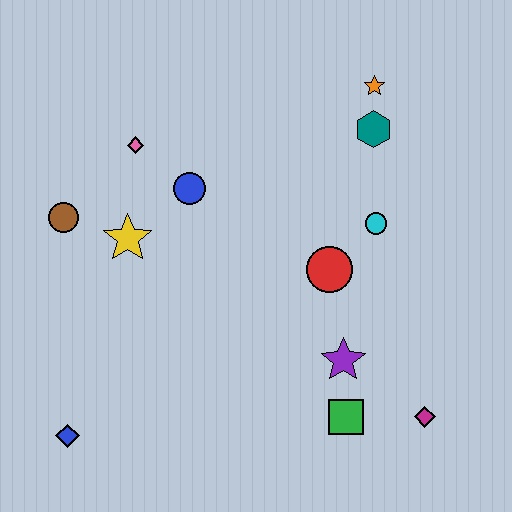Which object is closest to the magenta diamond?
The green square is closest to the magenta diamond.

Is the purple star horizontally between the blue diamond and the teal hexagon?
Yes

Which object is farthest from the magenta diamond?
The brown circle is farthest from the magenta diamond.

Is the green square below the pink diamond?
Yes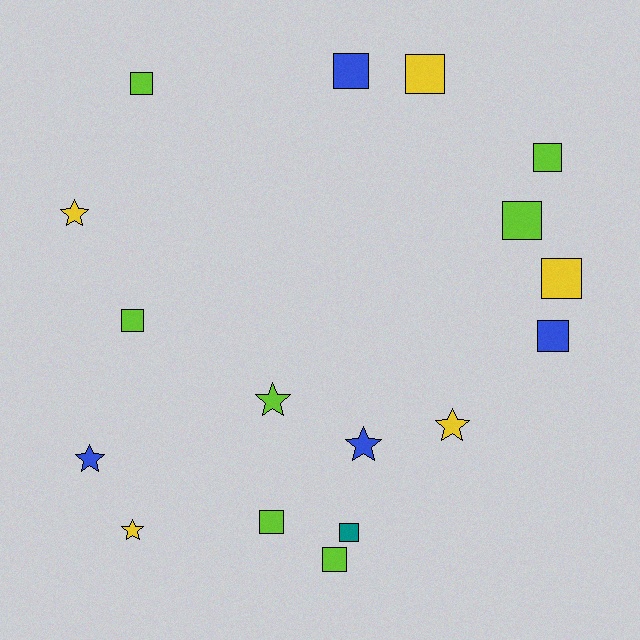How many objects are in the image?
There are 17 objects.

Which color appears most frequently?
Lime, with 7 objects.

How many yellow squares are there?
There are 2 yellow squares.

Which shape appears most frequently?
Square, with 11 objects.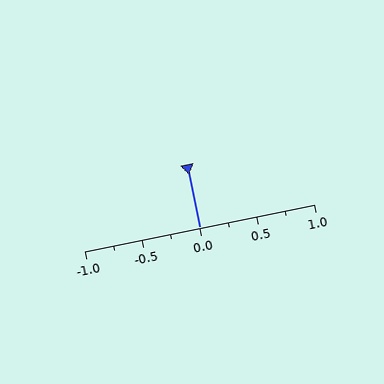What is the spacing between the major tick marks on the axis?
The major ticks are spaced 0.5 apart.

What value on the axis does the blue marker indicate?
The marker indicates approximately 0.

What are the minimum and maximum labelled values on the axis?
The axis runs from -1.0 to 1.0.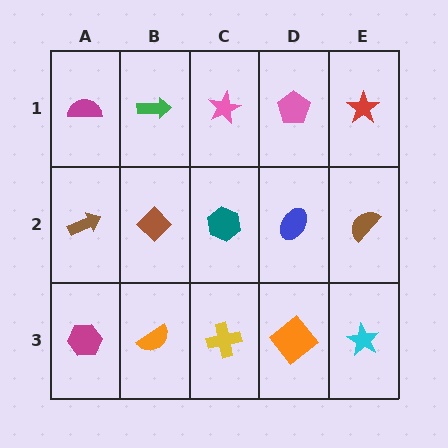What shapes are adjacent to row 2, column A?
A magenta semicircle (row 1, column A), a magenta hexagon (row 3, column A), a brown diamond (row 2, column B).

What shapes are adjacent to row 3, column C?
A teal hexagon (row 2, column C), an orange semicircle (row 3, column B), an orange diamond (row 3, column D).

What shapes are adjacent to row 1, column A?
A brown arrow (row 2, column A), a green arrow (row 1, column B).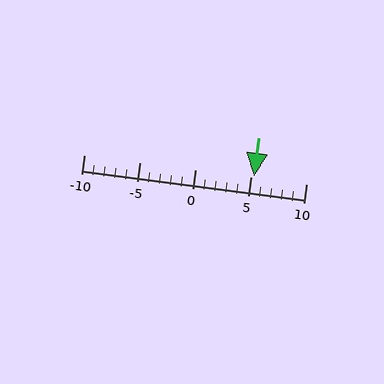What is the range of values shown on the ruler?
The ruler shows values from -10 to 10.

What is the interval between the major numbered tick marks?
The major tick marks are spaced 5 units apart.